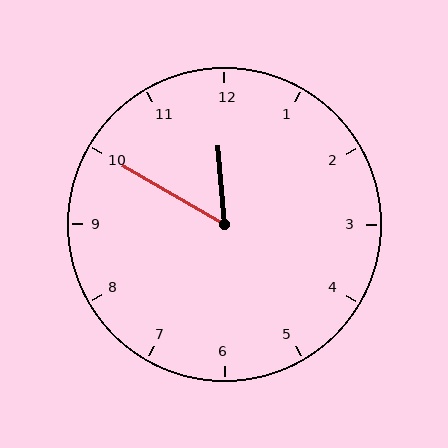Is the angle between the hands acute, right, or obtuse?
It is acute.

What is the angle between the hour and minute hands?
Approximately 55 degrees.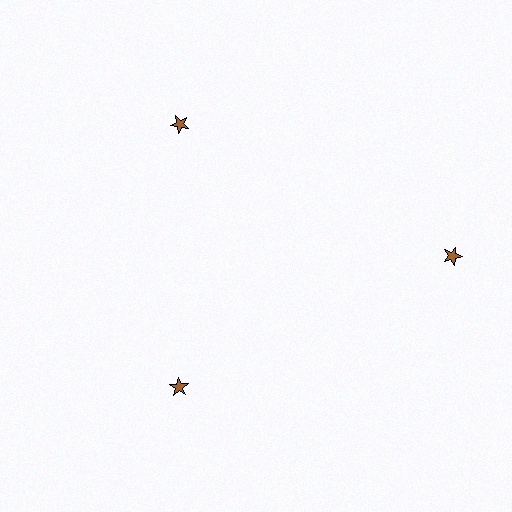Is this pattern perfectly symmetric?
No. The 3 brown stars are arranged in a ring, but one element near the 3 o'clock position is pushed outward from the center, breaking the 3-fold rotational symmetry.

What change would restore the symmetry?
The symmetry would be restored by moving it inward, back onto the ring so that all 3 stars sit at equal angles and equal distance from the center.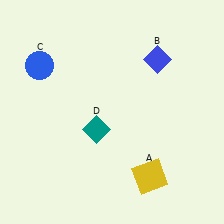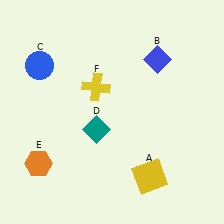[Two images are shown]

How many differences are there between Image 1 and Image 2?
There are 2 differences between the two images.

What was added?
An orange hexagon (E), a yellow cross (F) were added in Image 2.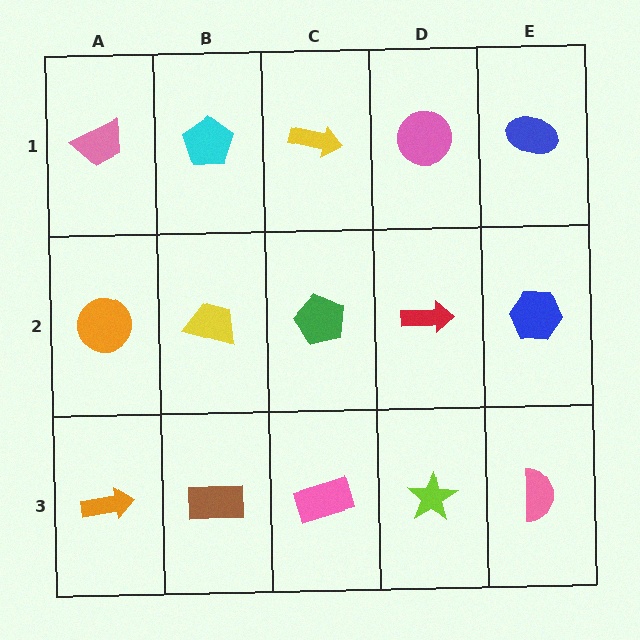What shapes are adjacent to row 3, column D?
A red arrow (row 2, column D), a pink rectangle (row 3, column C), a pink semicircle (row 3, column E).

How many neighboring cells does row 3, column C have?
3.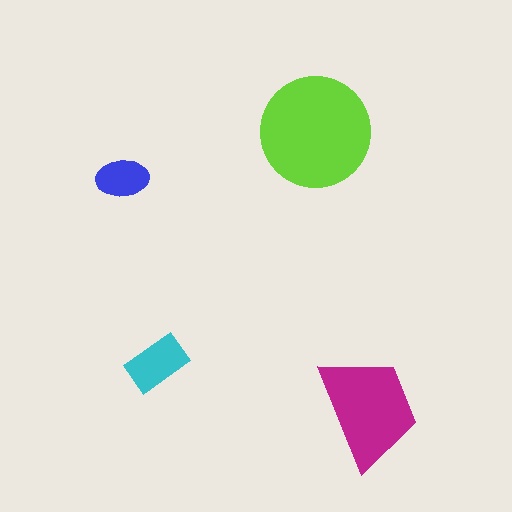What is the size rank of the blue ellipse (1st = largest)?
4th.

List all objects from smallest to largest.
The blue ellipse, the cyan rectangle, the magenta trapezoid, the lime circle.